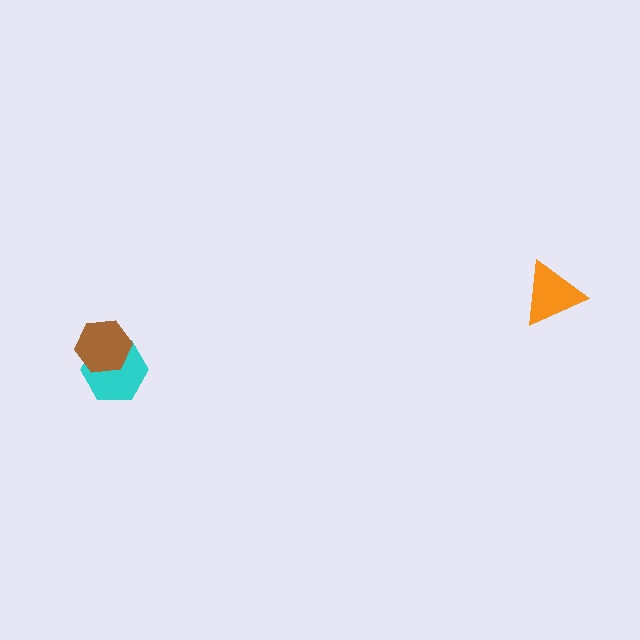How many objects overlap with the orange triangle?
0 objects overlap with the orange triangle.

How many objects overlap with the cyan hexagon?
1 object overlaps with the cyan hexagon.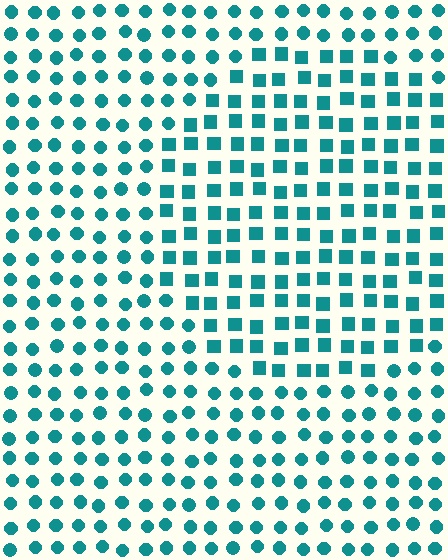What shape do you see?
I see a circle.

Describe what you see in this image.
The image is filled with small teal elements arranged in a uniform grid. A circle-shaped region contains squares, while the surrounding area contains circles. The boundary is defined purely by the change in element shape.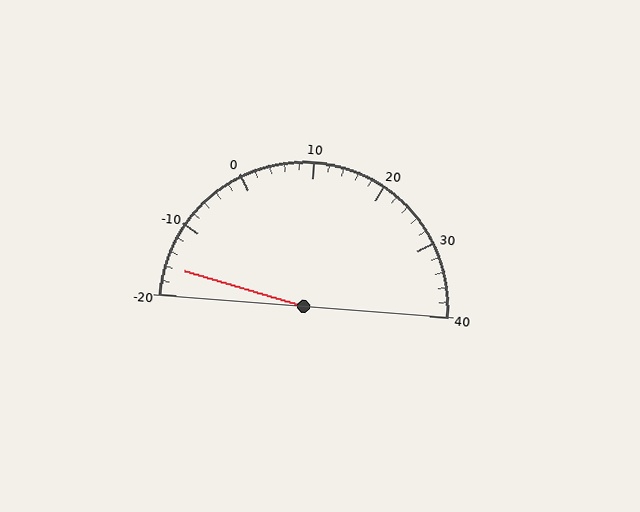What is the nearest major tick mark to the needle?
The nearest major tick mark is -20.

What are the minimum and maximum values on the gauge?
The gauge ranges from -20 to 40.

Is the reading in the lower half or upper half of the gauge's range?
The reading is in the lower half of the range (-20 to 40).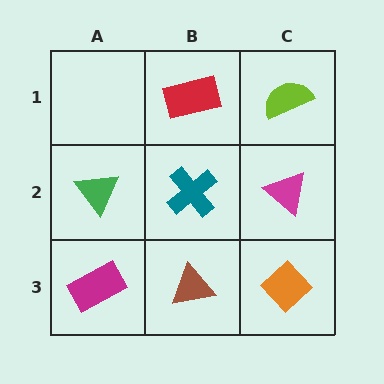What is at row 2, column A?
A green triangle.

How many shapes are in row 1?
2 shapes.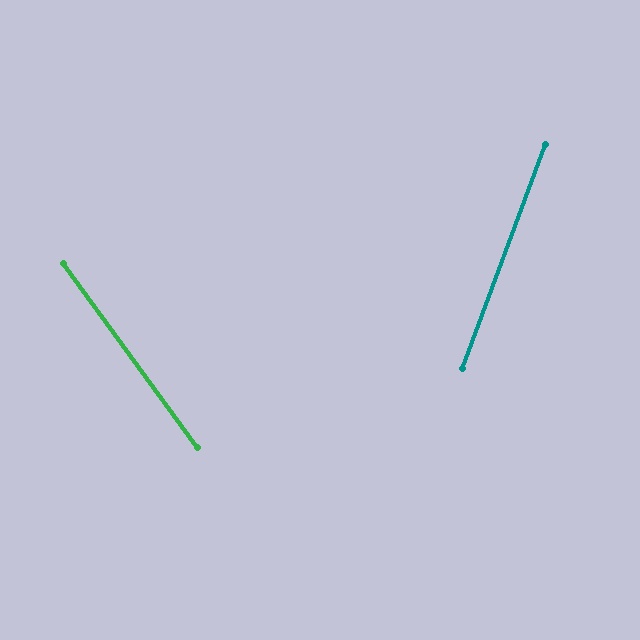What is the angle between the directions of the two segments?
Approximately 57 degrees.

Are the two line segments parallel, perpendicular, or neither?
Neither parallel nor perpendicular — they differ by about 57°.